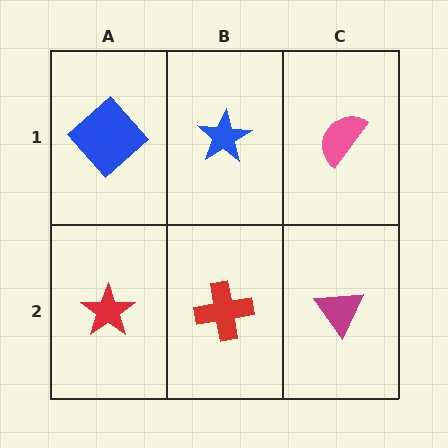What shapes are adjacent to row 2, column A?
A blue diamond (row 1, column A), a red cross (row 2, column B).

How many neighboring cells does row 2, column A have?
2.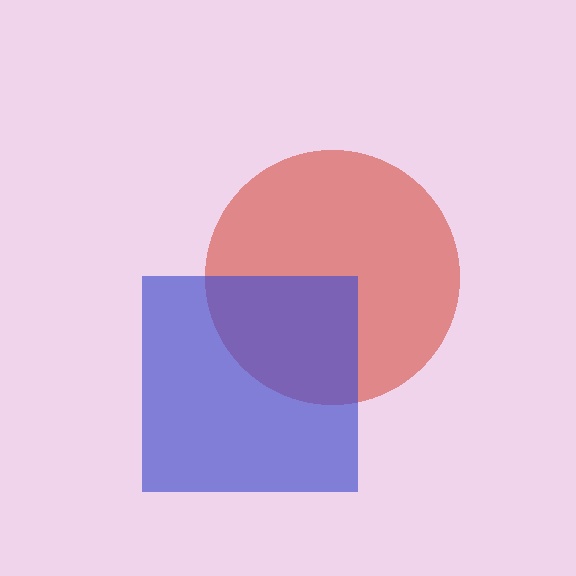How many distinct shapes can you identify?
There are 2 distinct shapes: a red circle, a blue square.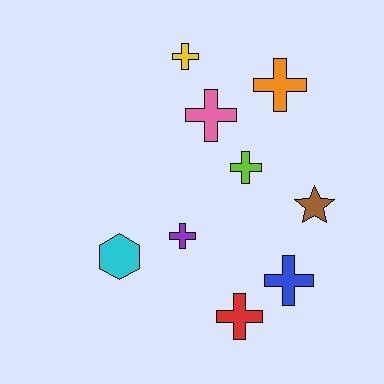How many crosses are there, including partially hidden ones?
There are 7 crosses.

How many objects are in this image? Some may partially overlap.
There are 9 objects.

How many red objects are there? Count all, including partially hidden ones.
There is 1 red object.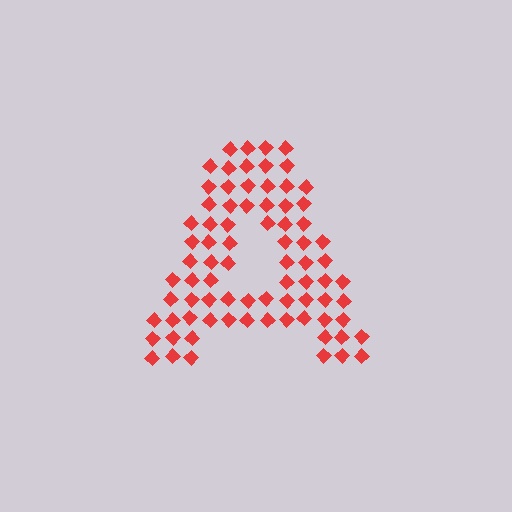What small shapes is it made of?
It is made of small diamonds.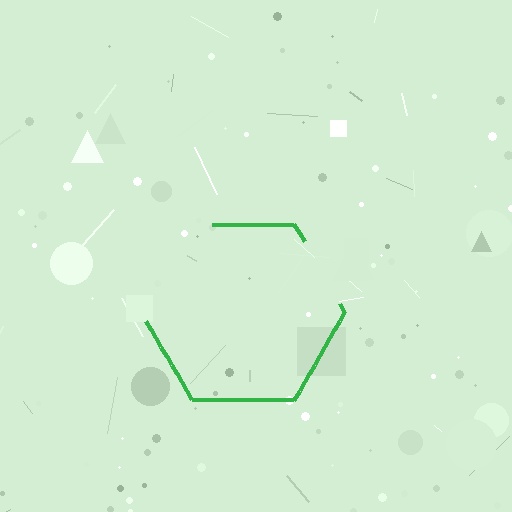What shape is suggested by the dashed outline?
The dashed outline suggests a hexagon.